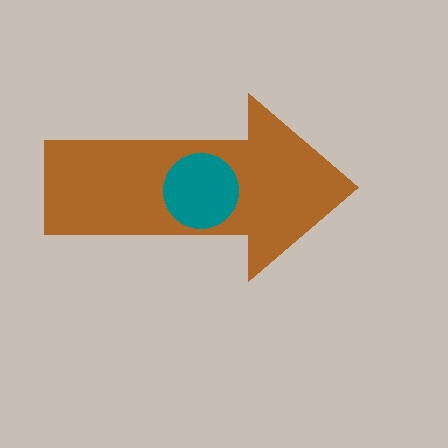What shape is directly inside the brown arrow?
The teal circle.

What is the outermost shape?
The brown arrow.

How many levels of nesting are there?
2.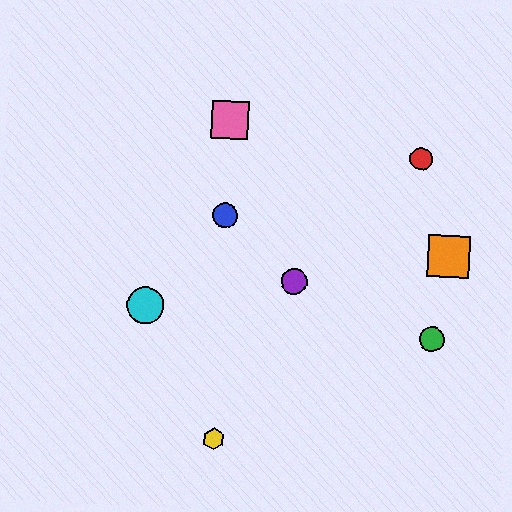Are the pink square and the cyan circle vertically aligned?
No, the pink square is at x≈230 and the cyan circle is at x≈145.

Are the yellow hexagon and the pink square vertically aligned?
Yes, both are at x≈214.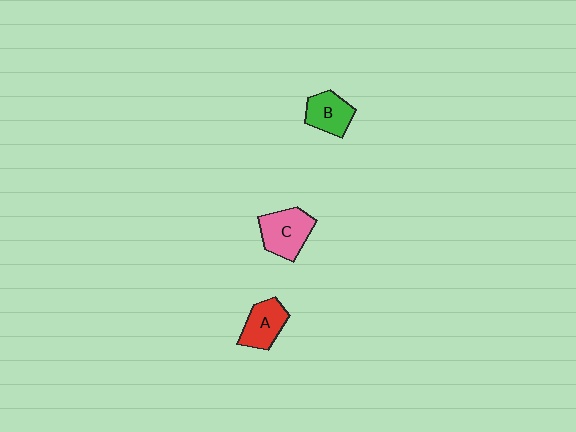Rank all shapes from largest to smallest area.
From largest to smallest: C (pink), A (red), B (green).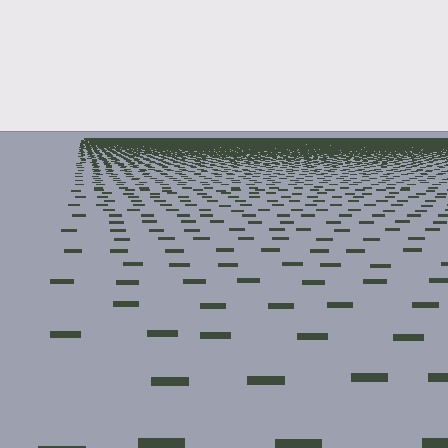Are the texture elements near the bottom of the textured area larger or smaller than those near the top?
Larger. Near the bottom, elements are closer to the viewer and appear at a bigger on-screen size.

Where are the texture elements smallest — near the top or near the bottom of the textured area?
Near the top.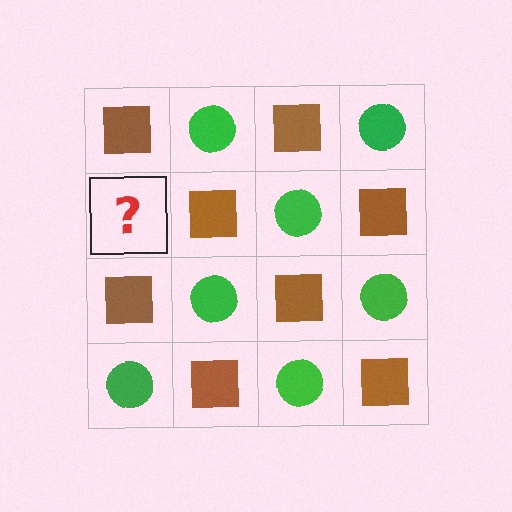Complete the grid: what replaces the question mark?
The question mark should be replaced with a green circle.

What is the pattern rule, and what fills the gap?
The rule is that it alternates brown square and green circle in a checkerboard pattern. The gap should be filled with a green circle.